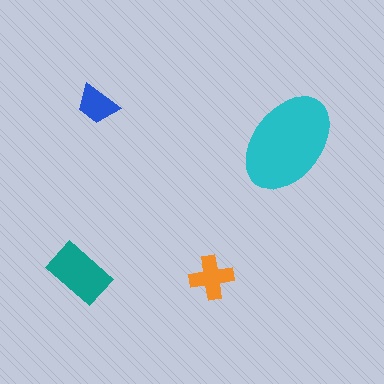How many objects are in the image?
There are 4 objects in the image.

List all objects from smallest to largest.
The blue trapezoid, the orange cross, the teal rectangle, the cyan ellipse.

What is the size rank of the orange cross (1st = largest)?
3rd.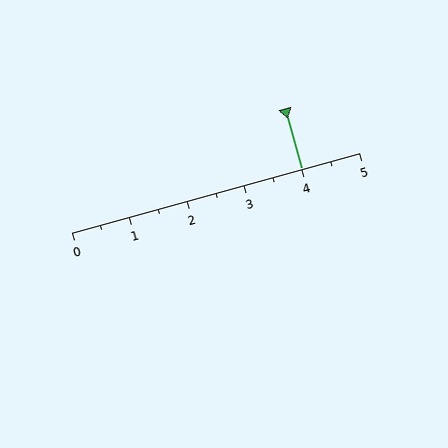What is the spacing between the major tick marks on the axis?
The major ticks are spaced 1 apart.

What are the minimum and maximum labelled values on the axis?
The axis runs from 0 to 5.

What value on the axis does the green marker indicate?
The marker indicates approximately 4.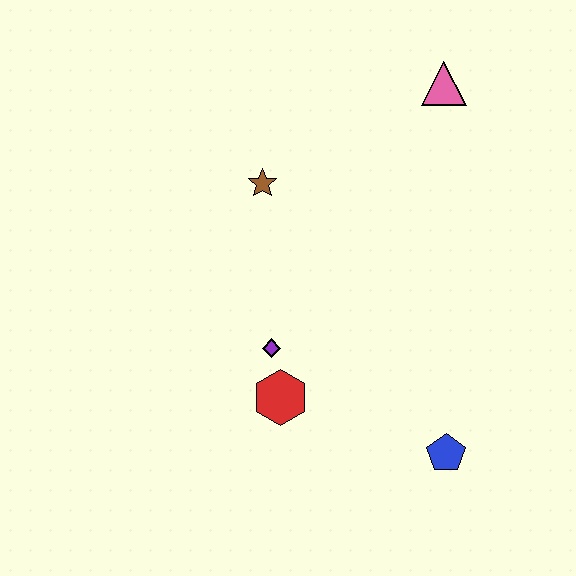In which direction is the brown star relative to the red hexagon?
The brown star is above the red hexagon.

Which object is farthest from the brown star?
The blue pentagon is farthest from the brown star.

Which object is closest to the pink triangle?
The brown star is closest to the pink triangle.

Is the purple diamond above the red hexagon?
Yes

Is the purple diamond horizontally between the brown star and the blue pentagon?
Yes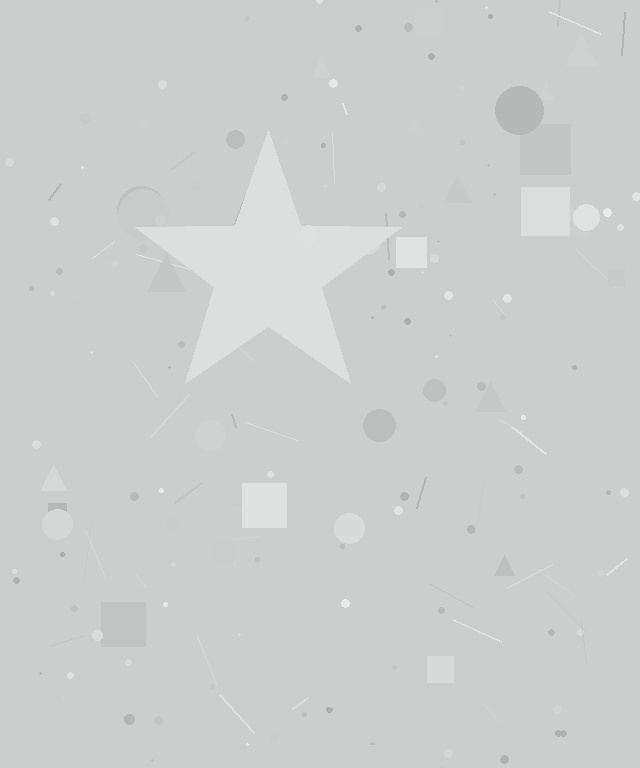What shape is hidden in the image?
A star is hidden in the image.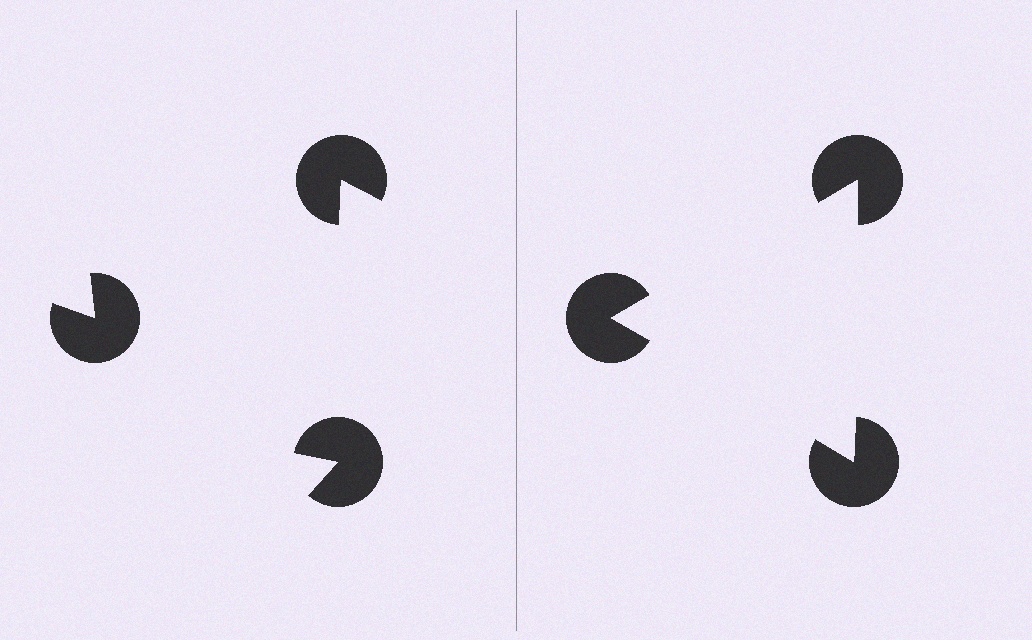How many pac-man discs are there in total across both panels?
6 — 3 on each side.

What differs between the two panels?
The pac-man discs are positioned identically on both sides; only the wedge orientations differ. On the right they align to a triangle; on the left they are misaligned.